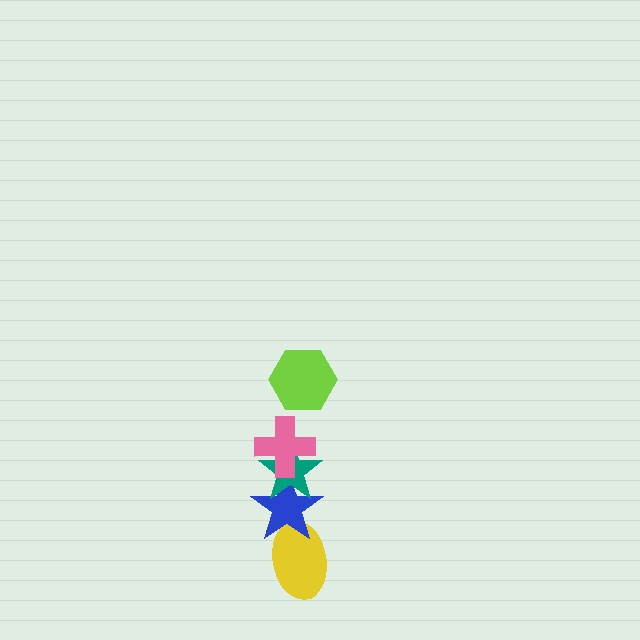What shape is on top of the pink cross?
The lime hexagon is on top of the pink cross.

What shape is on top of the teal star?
The pink cross is on top of the teal star.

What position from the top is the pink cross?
The pink cross is 2nd from the top.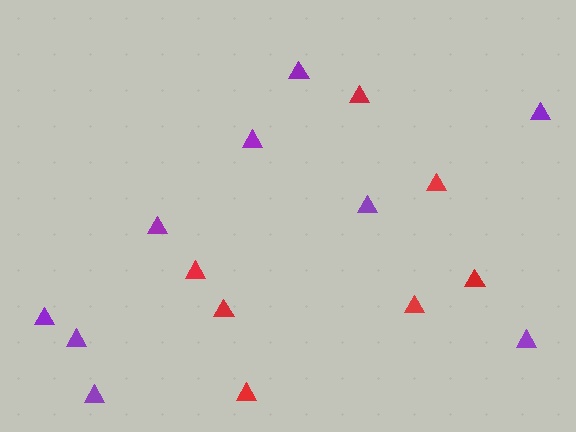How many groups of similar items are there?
There are 2 groups: one group of red triangles (7) and one group of purple triangles (9).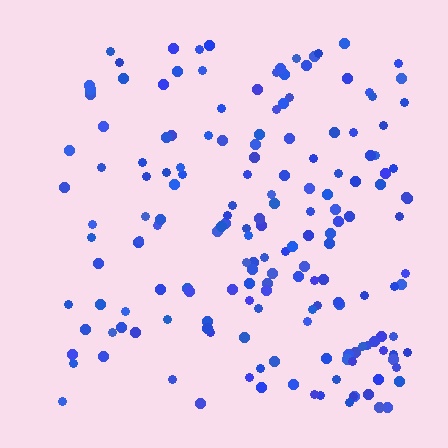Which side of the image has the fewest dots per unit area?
The left.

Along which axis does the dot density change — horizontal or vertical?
Horizontal.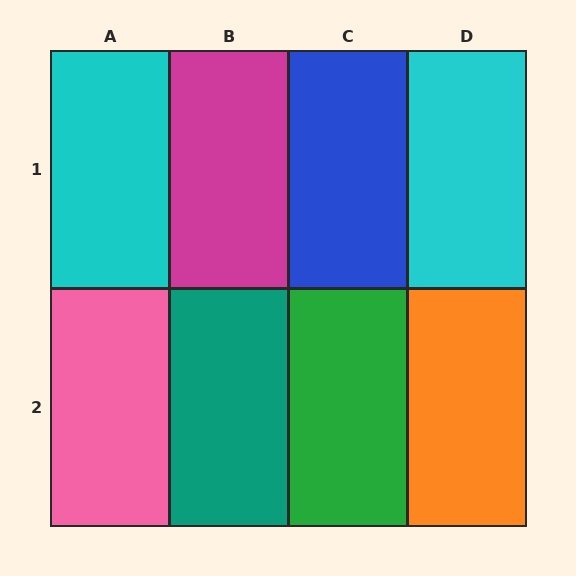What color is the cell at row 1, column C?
Blue.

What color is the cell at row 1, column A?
Cyan.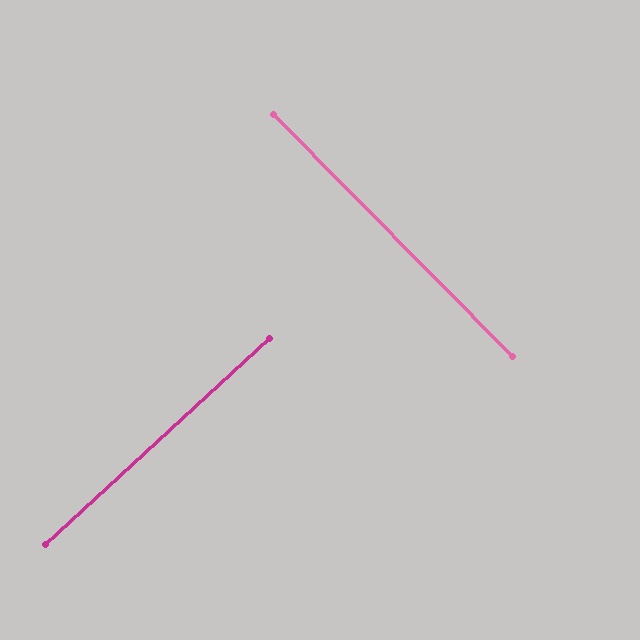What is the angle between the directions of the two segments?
Approximately 88 degrees.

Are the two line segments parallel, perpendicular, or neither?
Perpendicular — they meet at approximately 88°.